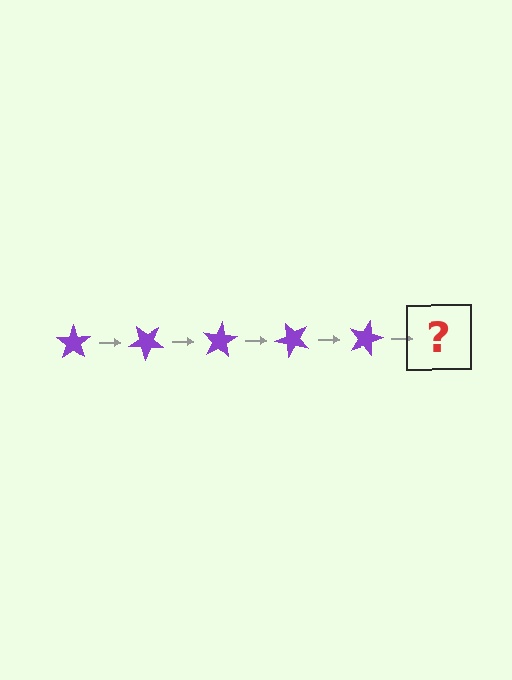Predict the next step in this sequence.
The next step is a purple star rotated 200 degrees.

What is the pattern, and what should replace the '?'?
The pattern is that the star rotates 40 degrees each step. The '?' should be a purple star rotated 200 degrees.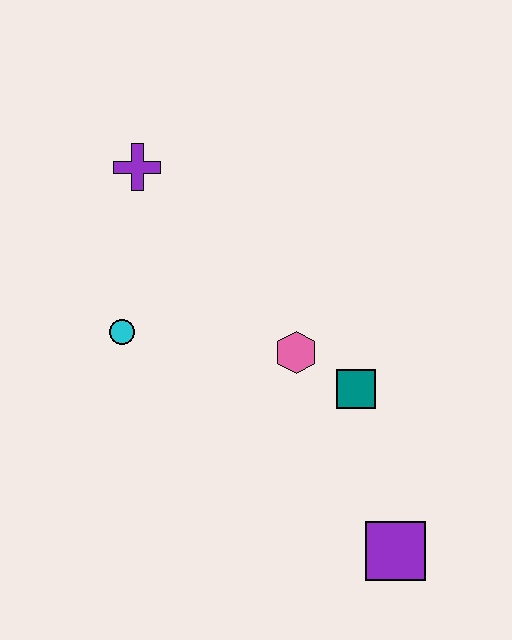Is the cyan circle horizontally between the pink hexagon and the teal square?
No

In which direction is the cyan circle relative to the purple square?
The cyan circle is to the left of the purple square.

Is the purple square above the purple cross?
No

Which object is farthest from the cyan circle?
The purple square is farthest from the cyan circle.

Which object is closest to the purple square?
The teal square is closest to the purple square.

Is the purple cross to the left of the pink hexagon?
Yes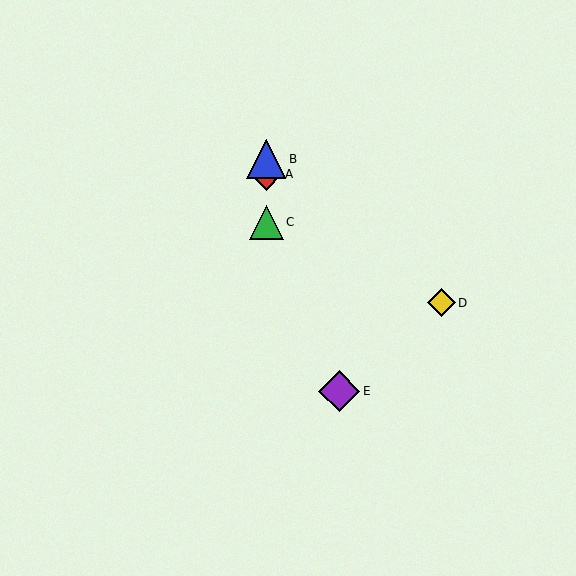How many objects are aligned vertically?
3 objects (A, B, C) are aligned vertically.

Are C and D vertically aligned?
No, C is at x≈266 and D is at x≈441.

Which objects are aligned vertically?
Objects A, B, C are aligned vertically.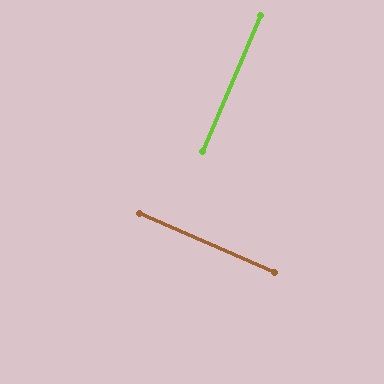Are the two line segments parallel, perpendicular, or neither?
Perpendicular — they meet at approximately 89°.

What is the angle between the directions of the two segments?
Approximately 89 degrees.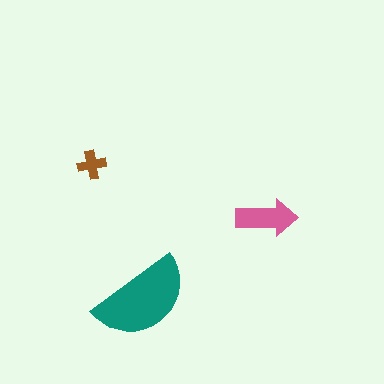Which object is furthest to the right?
The pink arrow is rightmost.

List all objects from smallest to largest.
The brown cross, the pink arrow, the teal semicircle.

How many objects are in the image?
There are 3 objects in the image.